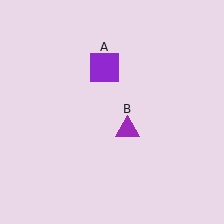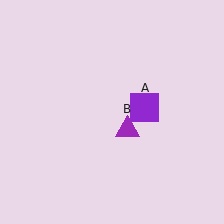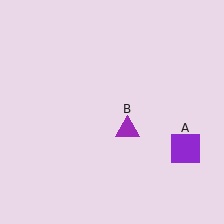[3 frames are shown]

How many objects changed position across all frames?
1 object changed position: purple square (object A).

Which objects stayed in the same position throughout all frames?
Purple triangle (object B) remained stationary.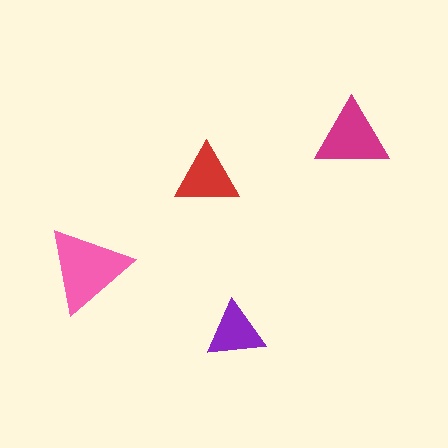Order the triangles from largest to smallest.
the pink one, the magenta one, the red one, the purple one.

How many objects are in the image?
There are 4 objects in the image.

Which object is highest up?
The magenta triangle is topmost.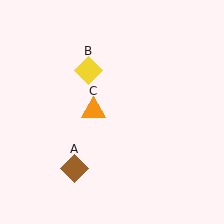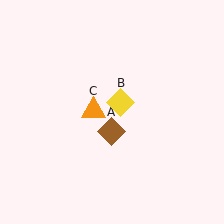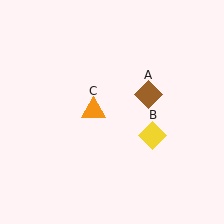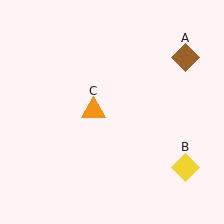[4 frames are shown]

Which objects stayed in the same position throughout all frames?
Orange triangle (object C) remained stationary.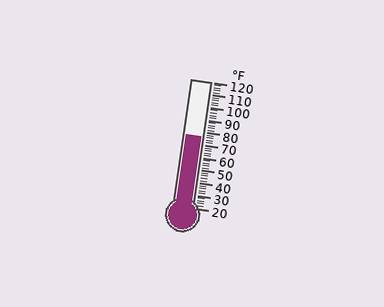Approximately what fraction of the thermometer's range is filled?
The thermometer is filled to approximately 55% of its range.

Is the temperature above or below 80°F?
The temperature is below 80°F.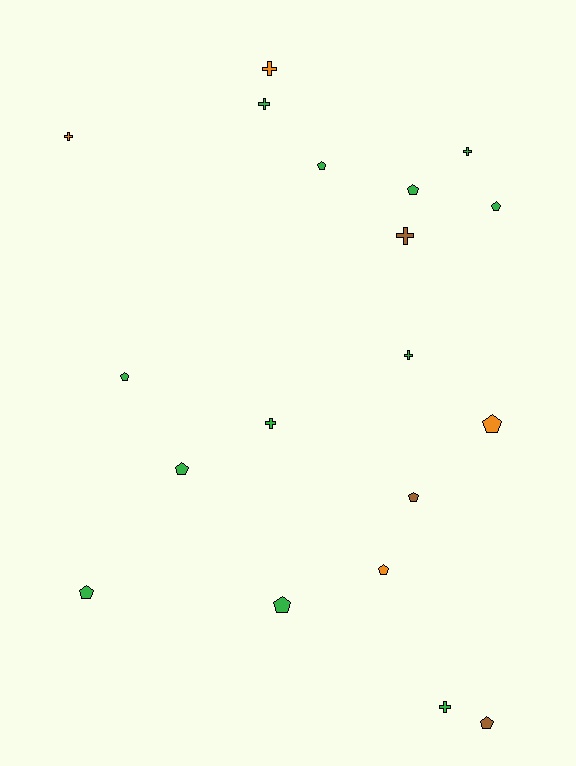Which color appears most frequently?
Green, with 12 objects.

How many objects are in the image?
There are 19 objects.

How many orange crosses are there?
There are 2 orange crosses.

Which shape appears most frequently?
Pentagon, with 11 objects.